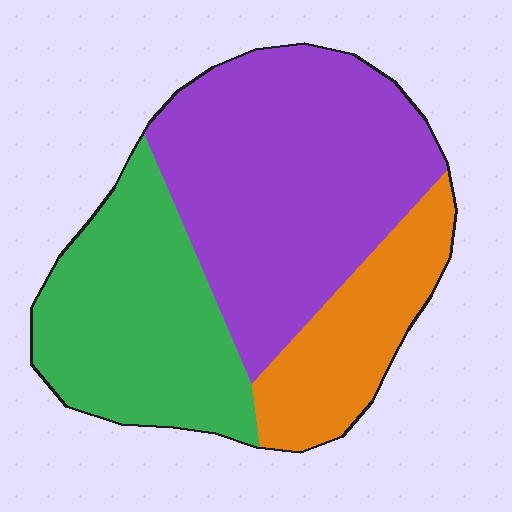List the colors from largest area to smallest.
From largest to smallest: purple, green, orange.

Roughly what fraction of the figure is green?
Green covers around 30% of the figure.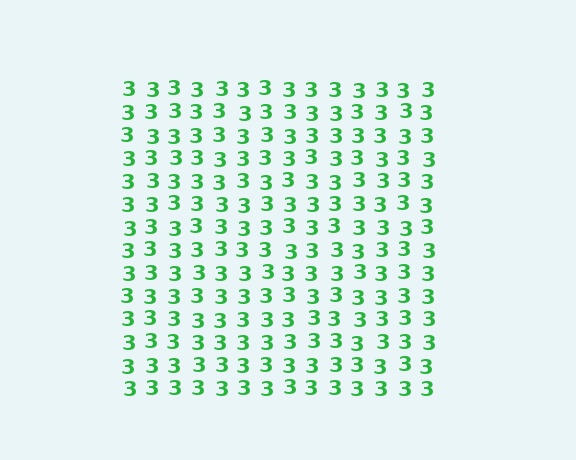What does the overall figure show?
The overall figure shows a square.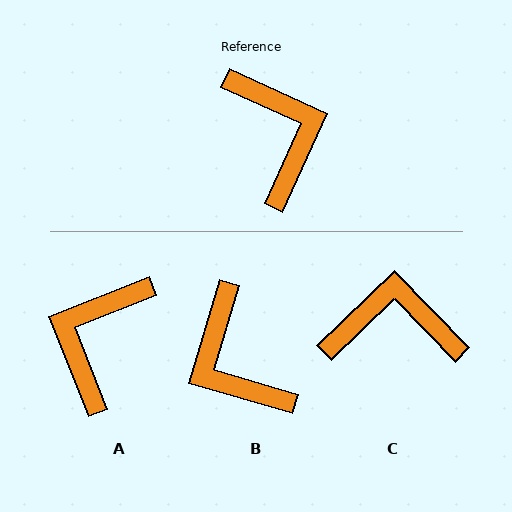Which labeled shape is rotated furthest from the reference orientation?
B, about 172 degrees away.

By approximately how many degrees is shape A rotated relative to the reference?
Approximately 136 degrees counter-clockwise.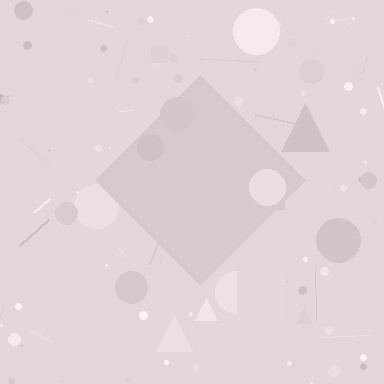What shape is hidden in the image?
A diamond is hidden in the image.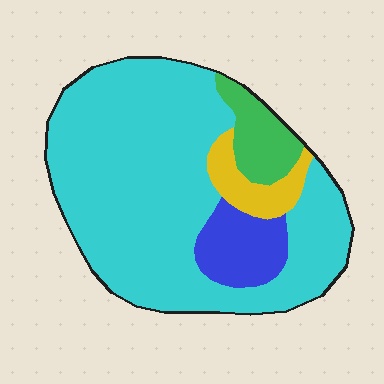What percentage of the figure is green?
Green covers roughly 10% of the figure.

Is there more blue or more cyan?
Cyan.